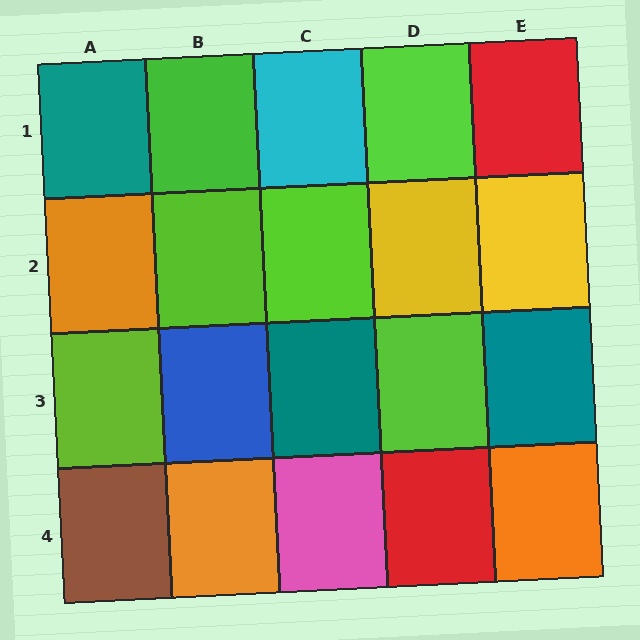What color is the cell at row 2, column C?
Lime.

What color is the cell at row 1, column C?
Cyan.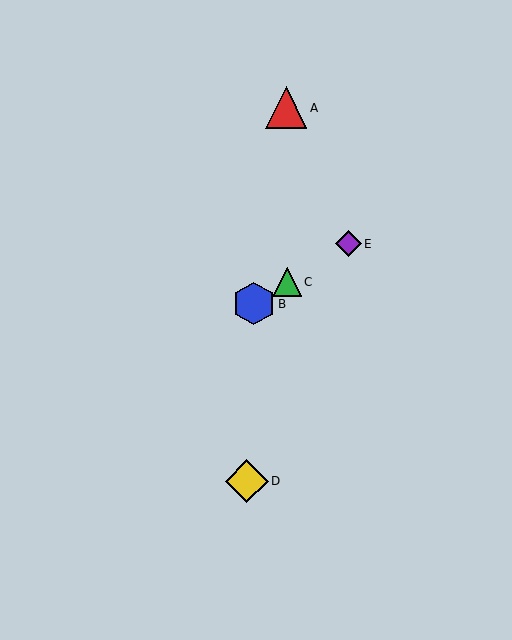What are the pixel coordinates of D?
Object D is at (247, 481).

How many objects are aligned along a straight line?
3 objects (B, C, E) are aligned along a straight line.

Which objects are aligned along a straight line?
Objects B, C, E are aligned along a straight line.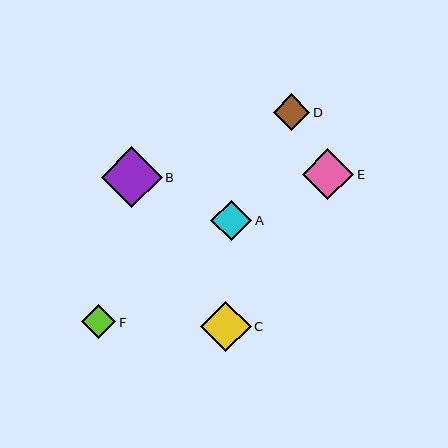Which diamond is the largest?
Diamond B is the largest with a size of approximately 61 pixels.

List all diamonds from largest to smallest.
From largest to smallest: B, E, C, A, D, F.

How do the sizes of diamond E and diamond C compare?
Diamond E and diamond C are approximately the same size.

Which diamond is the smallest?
Diamond F is the smallest with a size of approximately 35 pixels.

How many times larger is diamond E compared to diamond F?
Diamond E is approximately 1.5 times the size of diamond F.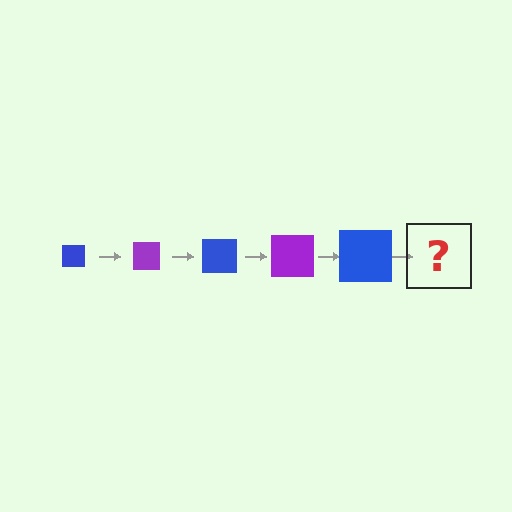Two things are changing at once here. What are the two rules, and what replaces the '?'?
The two rules are that the square grows larger each step and the color cycles through blue and purple. The '?' should be a purple square, larger than the previous one.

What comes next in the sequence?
The next element should be a purple square, larger than the previous one.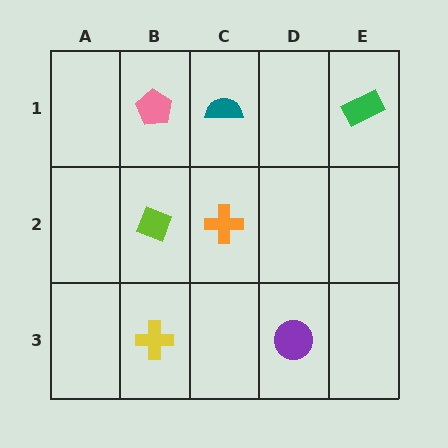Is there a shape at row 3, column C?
No, that cell is empty.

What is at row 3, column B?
A yellow cross.